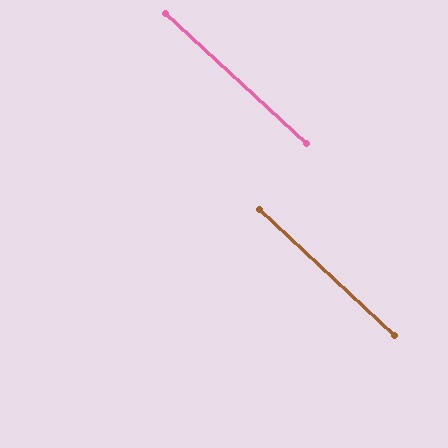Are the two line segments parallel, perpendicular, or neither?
Parallel — their directions differ by only 0.7°.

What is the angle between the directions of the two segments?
Approximately 1 degree.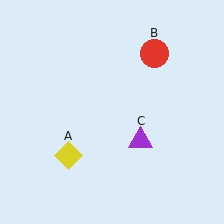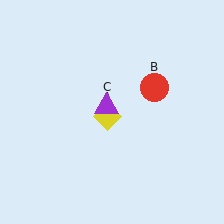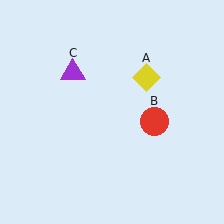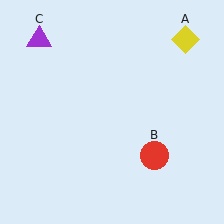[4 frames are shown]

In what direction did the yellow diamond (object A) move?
The yellow diamond (object A) moved up and to the right.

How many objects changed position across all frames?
3 objects changed position: yellow diamond (object A), red circle (object B), purple triangle (object C).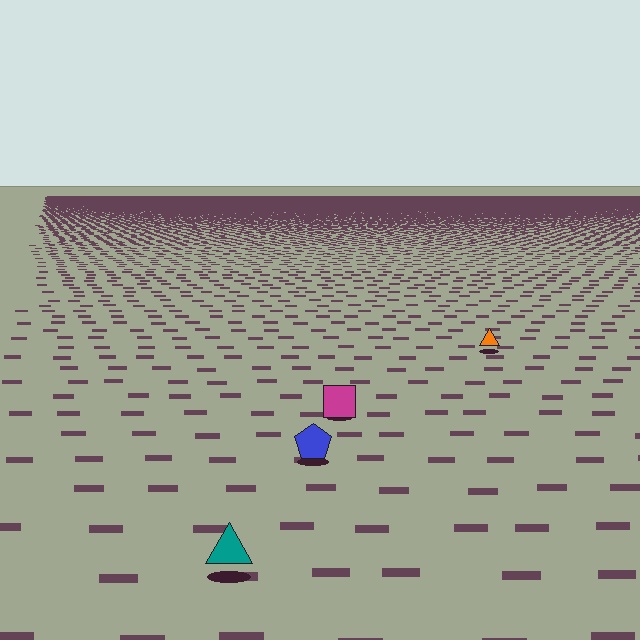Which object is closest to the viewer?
The teal triangle is closest. The texture marks near it are larger and more spread out.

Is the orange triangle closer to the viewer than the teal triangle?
No. The teal triangle is closer — you can tell from the texture gradient: the ground texture is coarser near it.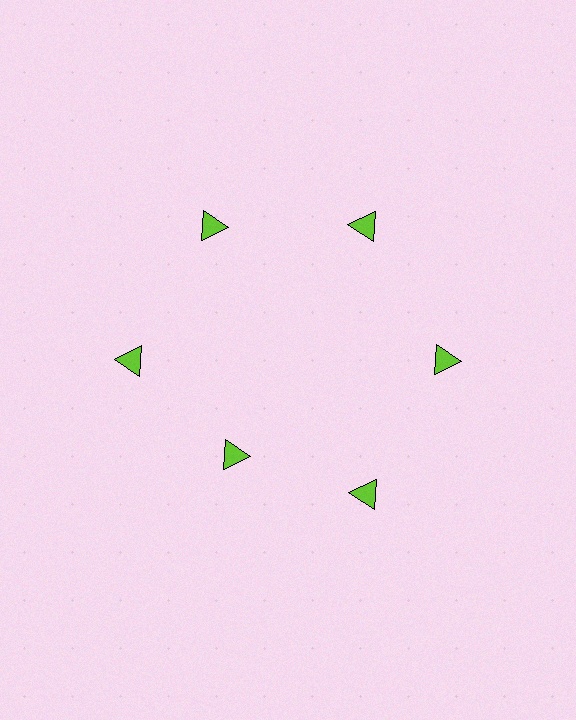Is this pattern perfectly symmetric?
No. The 6 lime triangles are arranged in a ring, but one element near the 7 o'clock position is pulled inward toward the center, breaking the 6-fold rotational symmetry.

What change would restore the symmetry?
The symmetry would be restored by moving it outward, back onto the ring so that all 6 triangles sit at equal angles and equal distance from the center.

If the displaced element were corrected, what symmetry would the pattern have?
It would have 6-fold rotational symmetry — the pattern would map onto itself every 60 degrees.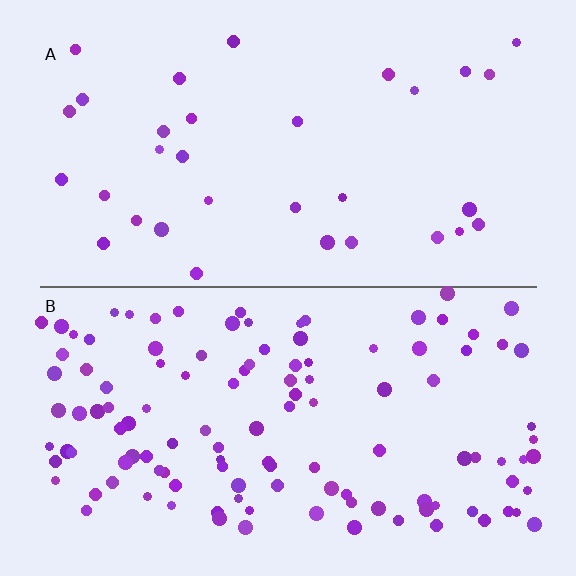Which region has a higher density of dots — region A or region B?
B (the bottom).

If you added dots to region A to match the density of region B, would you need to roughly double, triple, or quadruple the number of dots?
Approximately quadruple.